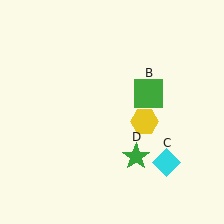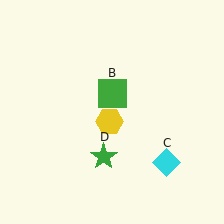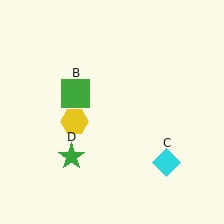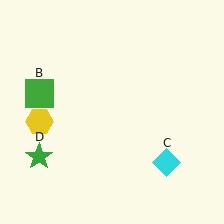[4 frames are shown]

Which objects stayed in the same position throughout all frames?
Cyan diamond (object C) remained stationary.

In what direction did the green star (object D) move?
The green star (object D) moved left.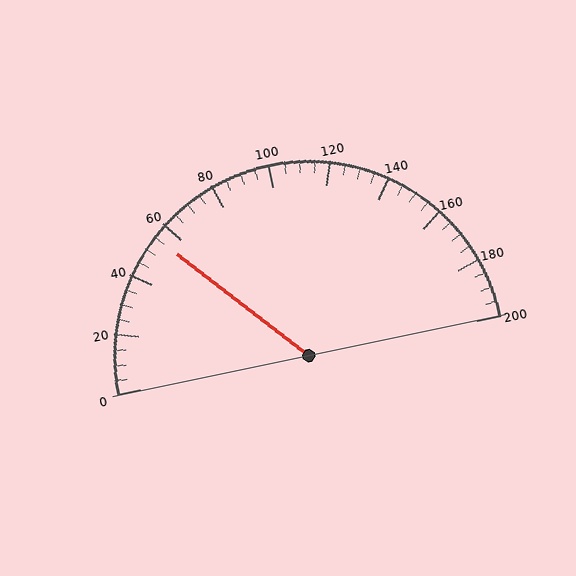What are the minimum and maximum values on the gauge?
The gauge ranges from 0 to 200.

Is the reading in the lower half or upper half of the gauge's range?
The reading is in the lower half of the range (0 to 200).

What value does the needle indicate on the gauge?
The needle indicates approximately 55.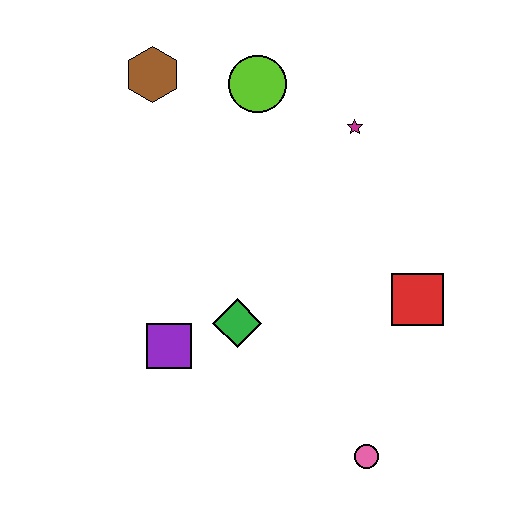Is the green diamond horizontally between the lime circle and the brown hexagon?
Yes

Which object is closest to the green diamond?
The purple square is closest to the green diamond.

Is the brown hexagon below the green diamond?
No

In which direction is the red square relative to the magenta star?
The red square is below the magenta star.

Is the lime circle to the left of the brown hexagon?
No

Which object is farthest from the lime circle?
The pink circle is farthest from the lime circle.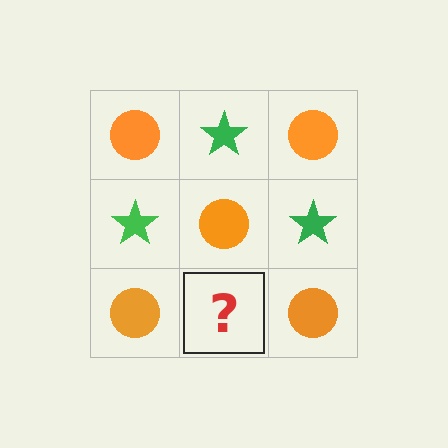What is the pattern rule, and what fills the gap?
The rule is that it alternates orange circle and green star in a checkerboard pattern. The gap should be filled with a green star.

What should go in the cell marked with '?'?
The missing cell should contain a green star.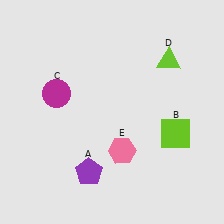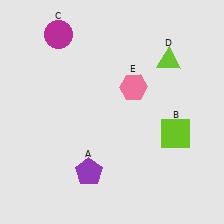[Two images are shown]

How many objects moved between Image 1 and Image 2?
2 objects moved between the two images.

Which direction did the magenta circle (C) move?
The magenta circle (C) moved up.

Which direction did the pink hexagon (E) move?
The pink hexagon (E) moved up.